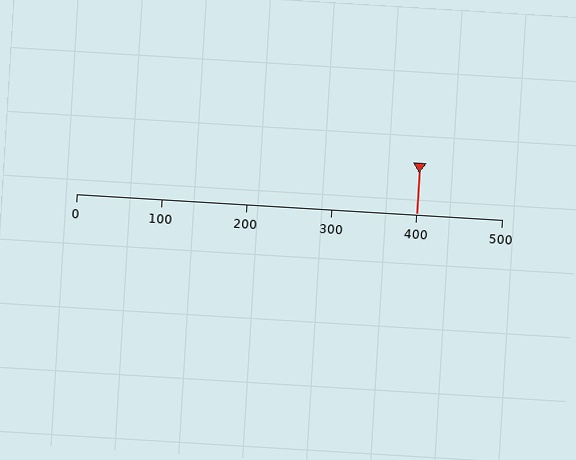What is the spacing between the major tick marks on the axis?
The major ticks are spaced 100 apart.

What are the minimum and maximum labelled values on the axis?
The axis runs from 0 to 500.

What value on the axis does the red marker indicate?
The marker indicates approximately 400.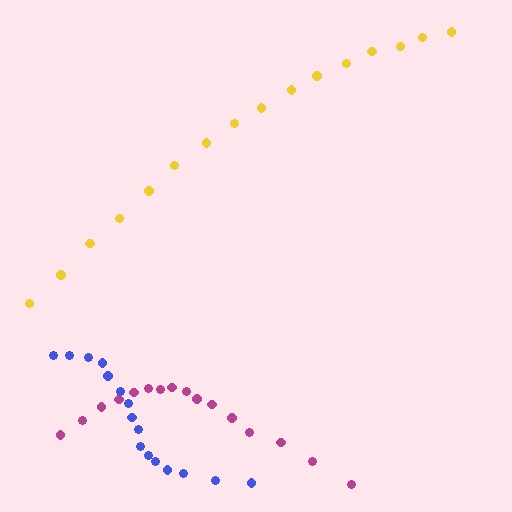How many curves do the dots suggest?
There are 3 distinct paths.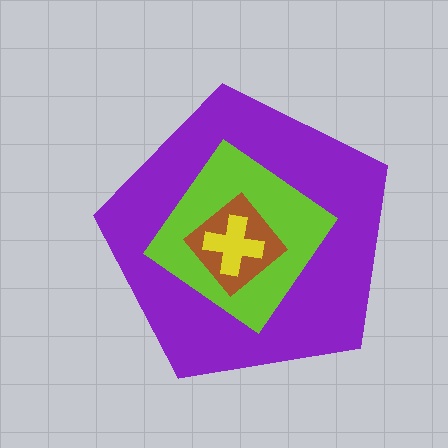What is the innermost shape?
The yellow cross.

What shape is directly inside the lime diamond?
The brown diamond.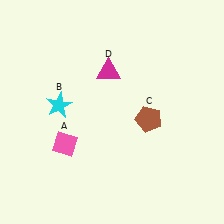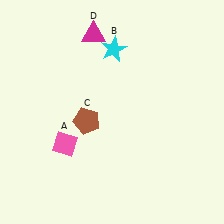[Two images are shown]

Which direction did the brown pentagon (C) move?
The brown pentagon (C) moved left.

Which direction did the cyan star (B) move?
The cyan star (B) moved up.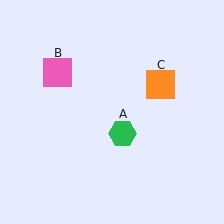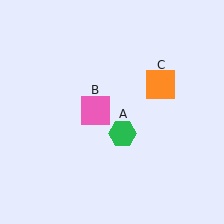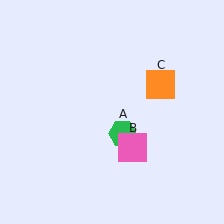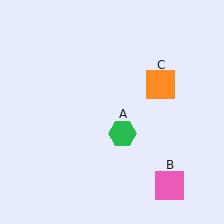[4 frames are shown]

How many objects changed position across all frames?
1 object changed position: pink square (object B).